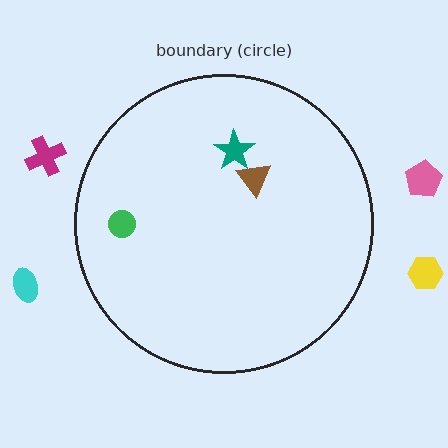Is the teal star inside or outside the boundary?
Inside.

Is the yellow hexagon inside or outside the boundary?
Outside.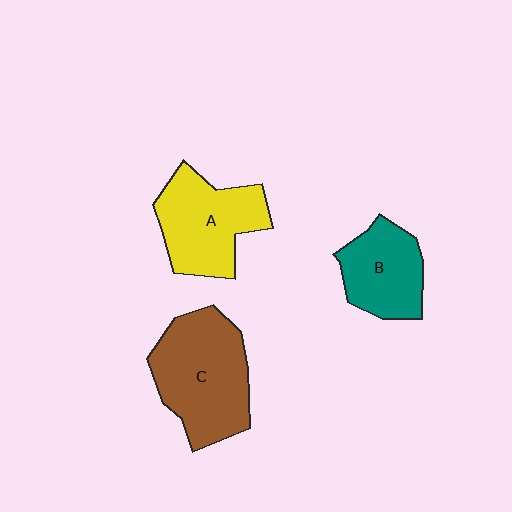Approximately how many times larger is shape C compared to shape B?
Approximately 1.5 times.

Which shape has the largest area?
Shape C (brown).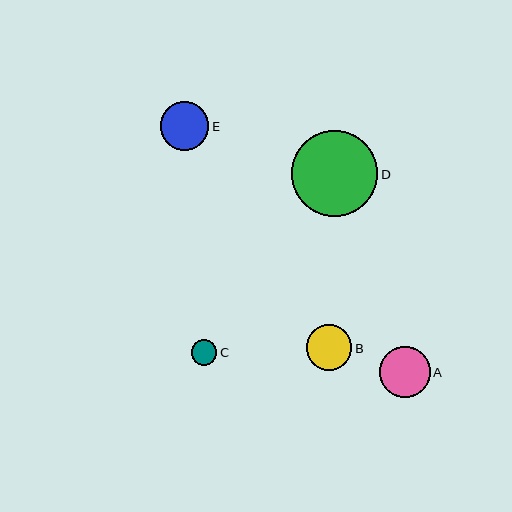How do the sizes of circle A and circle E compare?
Circle A and circle E are approximately the same size.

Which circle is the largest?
Circle D is the largest with a size of approximately 86 pixels.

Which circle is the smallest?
Circle C is the smallest with a size of approximately 25 pixels.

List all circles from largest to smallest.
From largest to smallest: D, A, E, B, C.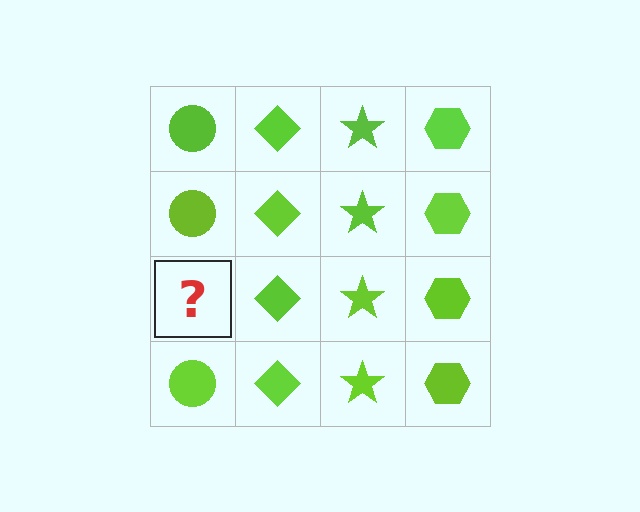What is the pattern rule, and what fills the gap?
The rule is that each column has a consistent shape. The gap should be filled with a lime circle.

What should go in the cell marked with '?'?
The missing cell should contain a lime circle.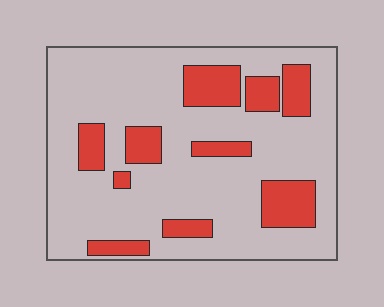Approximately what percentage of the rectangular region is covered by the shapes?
Approximately 20%.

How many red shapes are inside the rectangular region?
10.